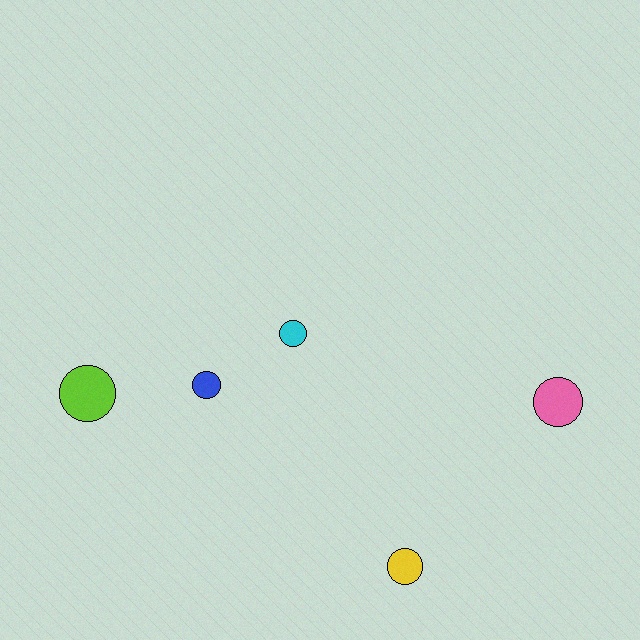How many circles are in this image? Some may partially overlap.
There are 5 circles.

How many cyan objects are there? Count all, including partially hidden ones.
There is 1 cyan object.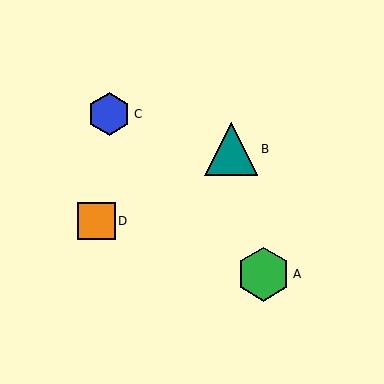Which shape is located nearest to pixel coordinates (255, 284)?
The green hexagon (labeled A) at (263, 274) is nearest to that location.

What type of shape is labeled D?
Shape D is an orange square.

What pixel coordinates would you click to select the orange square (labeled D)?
Click at (97, 221) to select the orange square D.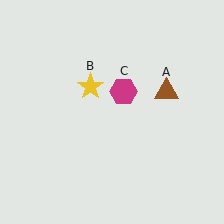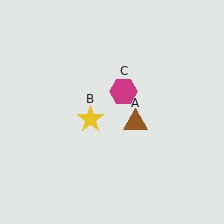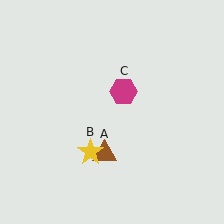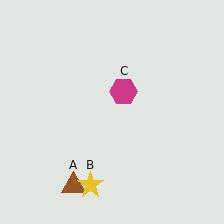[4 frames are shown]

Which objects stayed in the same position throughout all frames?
Magenta hexagon (object C) remained stationary.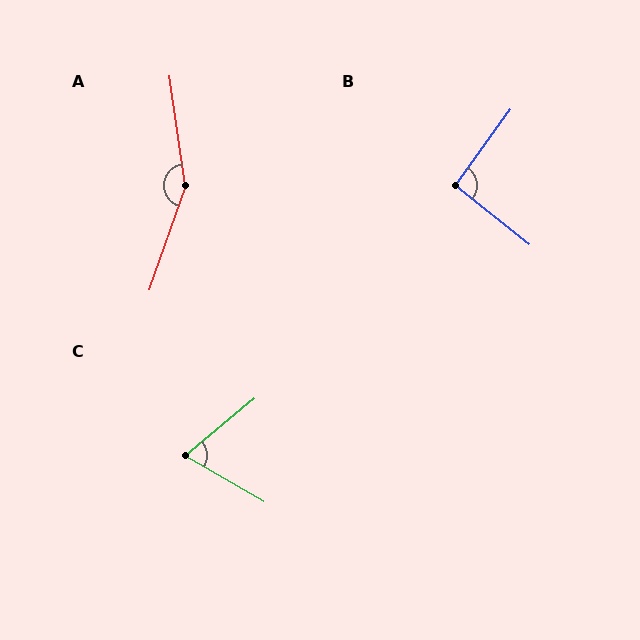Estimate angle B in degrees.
Approximately 93 degrees.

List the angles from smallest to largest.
C (70°), B (93°), A (153°).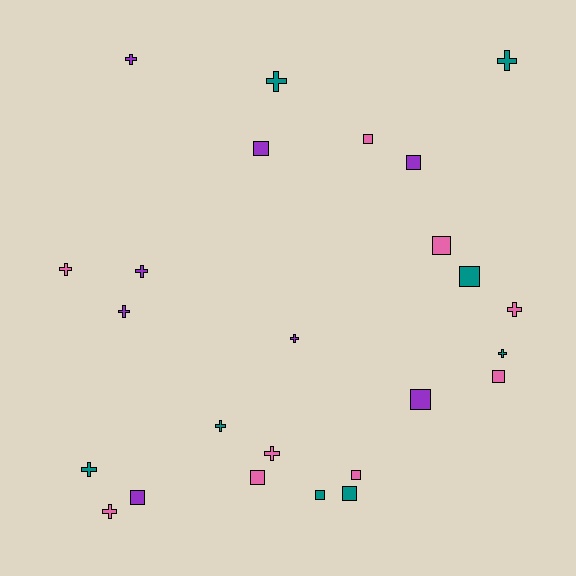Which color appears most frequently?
Pink, with 9 objects.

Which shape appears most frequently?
Cross, with 13 objects.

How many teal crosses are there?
There are 5 teal crosses.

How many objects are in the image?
There are 25 objects.